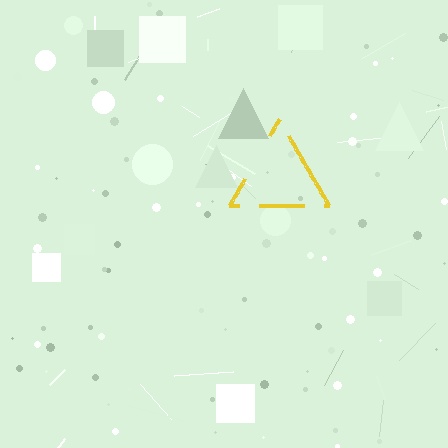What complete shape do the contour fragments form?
The contour fragments form a triangle.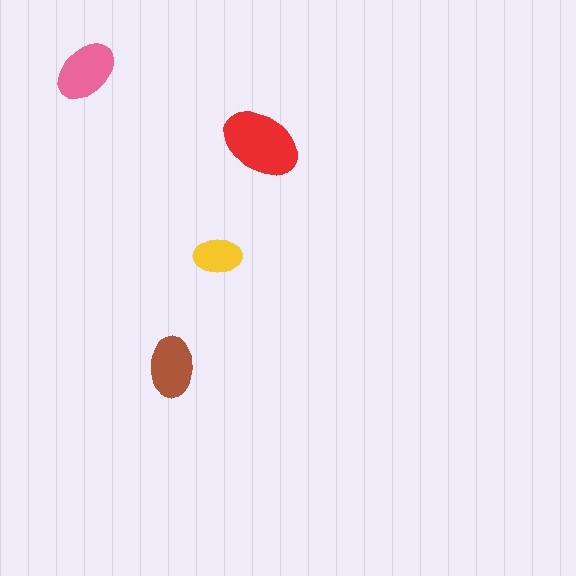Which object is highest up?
The pink ellipse is topmost.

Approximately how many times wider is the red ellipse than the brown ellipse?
About 1.5 times wider.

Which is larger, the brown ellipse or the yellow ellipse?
The brown one.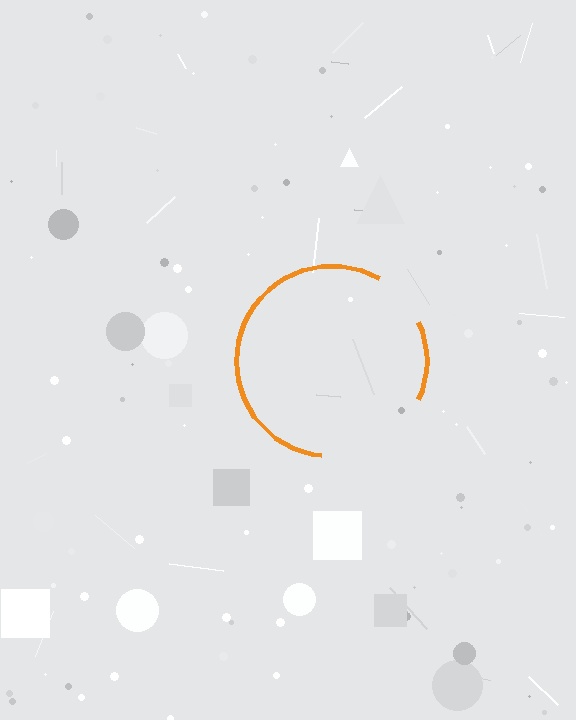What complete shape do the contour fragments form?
The contour fragments form a circle.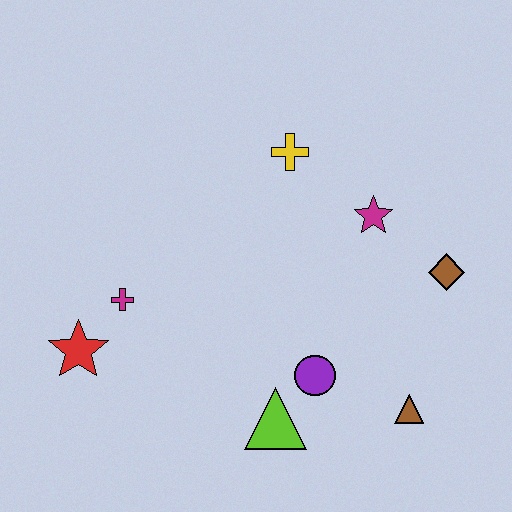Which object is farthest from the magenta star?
The red star is farthest from the magenta star.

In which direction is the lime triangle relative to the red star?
The lime triangle is to the right of the red star.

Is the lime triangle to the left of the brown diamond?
Yes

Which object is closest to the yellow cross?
The magenta star is closest to the yellow cross.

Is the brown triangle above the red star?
No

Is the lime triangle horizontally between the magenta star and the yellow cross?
No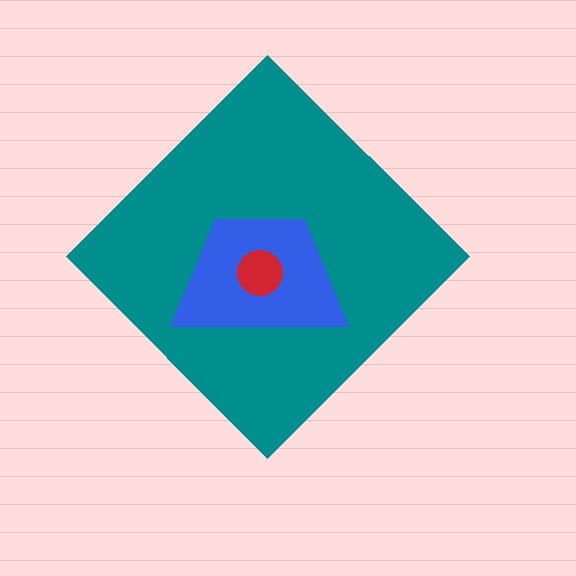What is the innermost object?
The red circle.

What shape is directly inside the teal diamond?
The blue trapezoid.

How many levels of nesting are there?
3.